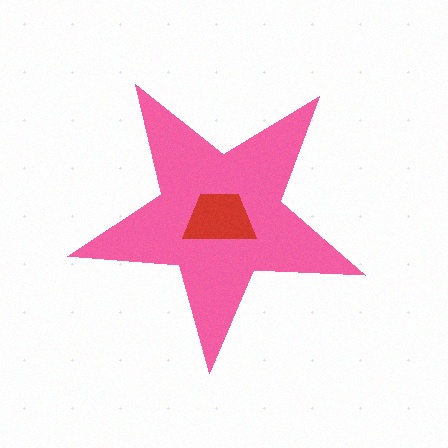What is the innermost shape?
The red trapezoid.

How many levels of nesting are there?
2.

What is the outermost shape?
The pink star.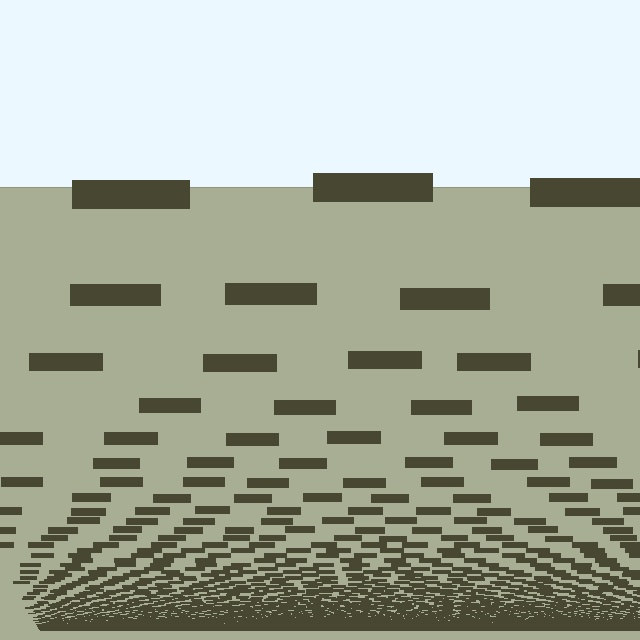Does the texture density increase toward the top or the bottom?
Density increases toward the bottom.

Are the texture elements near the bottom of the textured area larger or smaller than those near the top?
Smaller. The gradient is inverted — elements near the bottom are smaller and denser.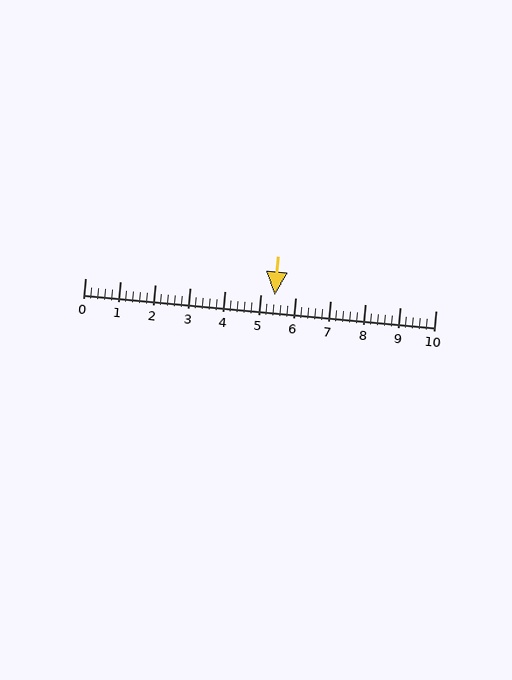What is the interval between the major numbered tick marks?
The major tick marks are spaced 1 units apart.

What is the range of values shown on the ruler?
The ruler shows values from 0 to 10.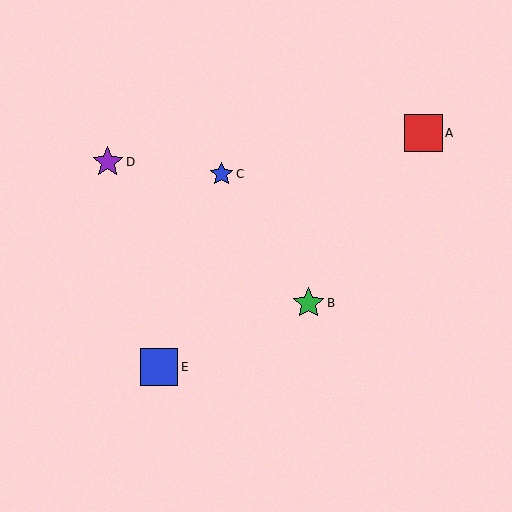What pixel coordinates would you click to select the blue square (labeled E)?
Click at (159, 367) to select the blue square E.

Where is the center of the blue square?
The center of the blue square is at (159, 367).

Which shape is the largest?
The red square (labeled A) is the largest.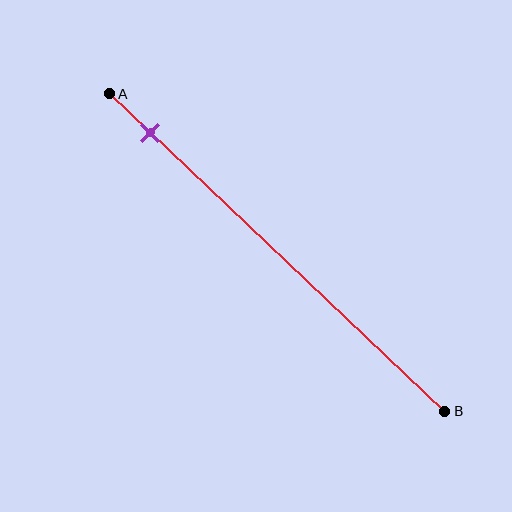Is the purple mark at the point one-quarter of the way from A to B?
No, the mark is at about 10% from A, not at the 25% one-quarter point.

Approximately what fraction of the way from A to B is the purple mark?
The purple mark is approximately 10% of the way from A to B.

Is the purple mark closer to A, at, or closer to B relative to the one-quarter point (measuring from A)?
The purple mark is closer to point A than the one-quarter point of segment AB.